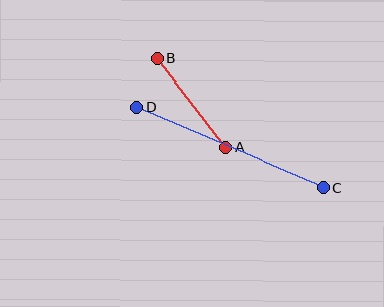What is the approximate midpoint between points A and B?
The midpoint is at approximately (191, 103) pixels.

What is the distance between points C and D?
The distance is approximately 203 pixels.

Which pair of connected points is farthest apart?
Points C and D are farthest apart.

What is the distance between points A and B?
The distance is approximately 113 pixels.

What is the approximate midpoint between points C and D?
The midpoint is at approximately (230, 147) pixels.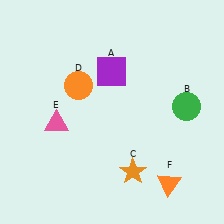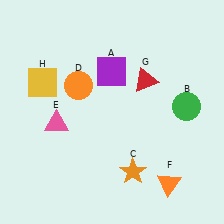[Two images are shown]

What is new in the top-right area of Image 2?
A red triangle (G) was added in the top-right area of Image 2.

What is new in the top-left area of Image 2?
A yellow square (H) was added in the top-left area of Image 2.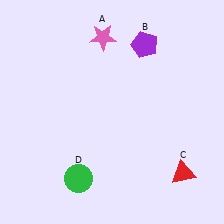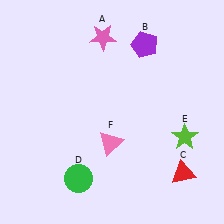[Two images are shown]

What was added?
A lime star (E), a pink triangle (F) were added in Image 2.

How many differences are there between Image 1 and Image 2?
There are 2 differences between the two images.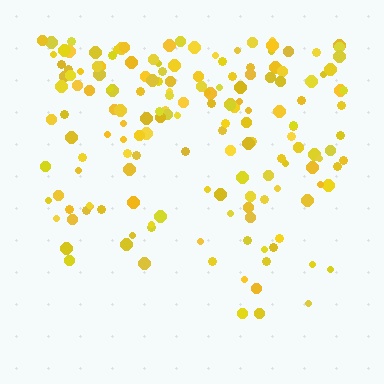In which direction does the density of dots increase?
From bottom to top, with the top side densest.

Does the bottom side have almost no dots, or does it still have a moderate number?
Still a moderate number, just noticeably fewer than the top.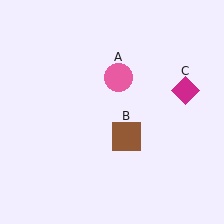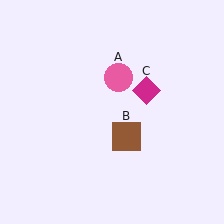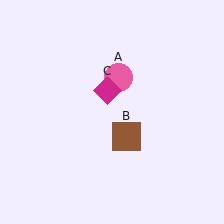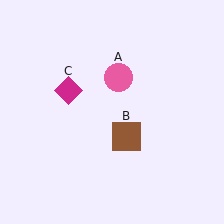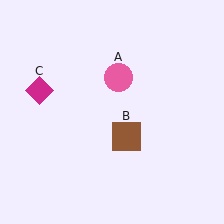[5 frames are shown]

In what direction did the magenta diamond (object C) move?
The magenta diamond (object C) moved left.